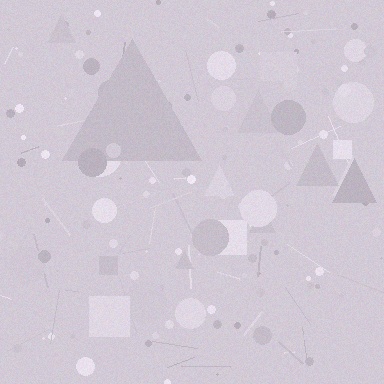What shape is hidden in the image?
A triangle is hidden in the image.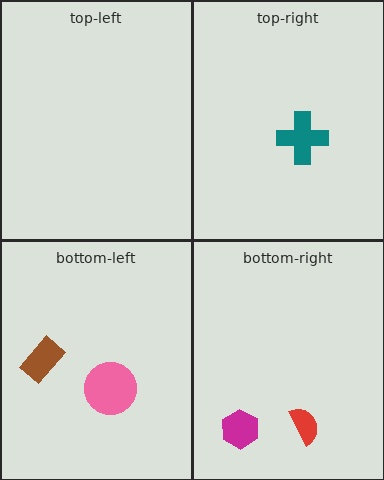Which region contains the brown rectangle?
The bottom-left region.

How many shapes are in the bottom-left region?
2.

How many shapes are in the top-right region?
1.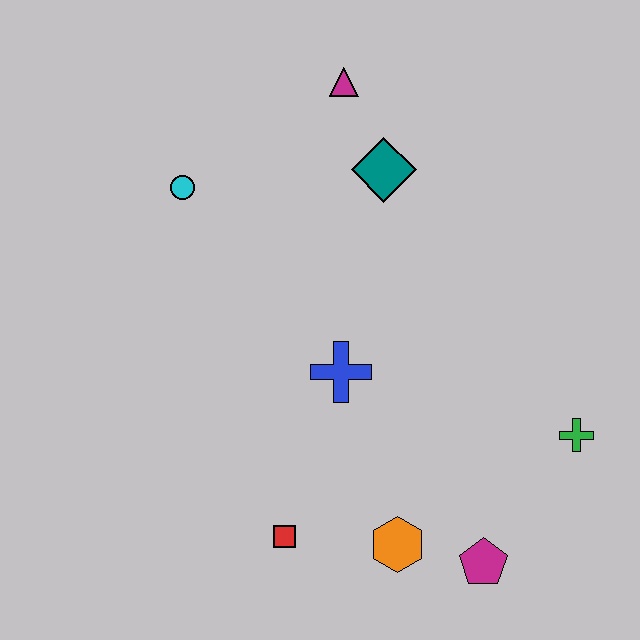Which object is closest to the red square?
The orange hexagon is closest to the red square.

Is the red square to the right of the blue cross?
No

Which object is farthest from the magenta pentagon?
The magenta triangle is farthest from the magenta pentagon.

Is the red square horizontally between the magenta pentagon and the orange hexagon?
No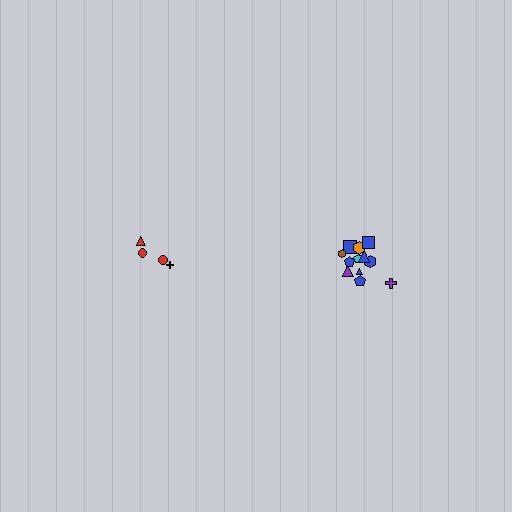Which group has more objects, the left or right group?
The right group.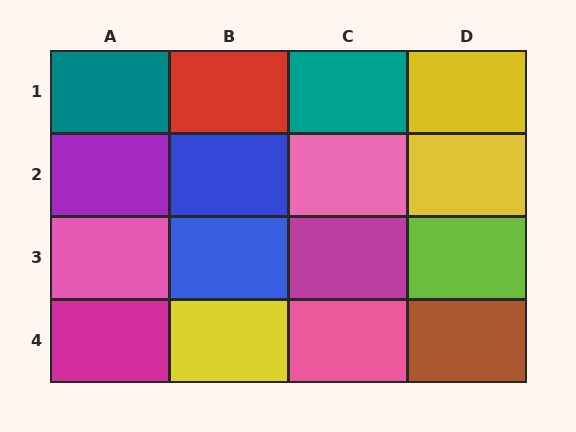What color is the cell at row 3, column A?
Pink.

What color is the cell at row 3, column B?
Blue.